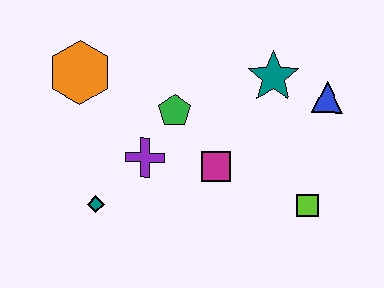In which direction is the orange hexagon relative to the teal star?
The orange hexagon is to the left of the teal star.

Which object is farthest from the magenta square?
The orange hexagon is farthest from the magenta square.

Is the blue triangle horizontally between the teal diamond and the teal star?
No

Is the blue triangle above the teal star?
No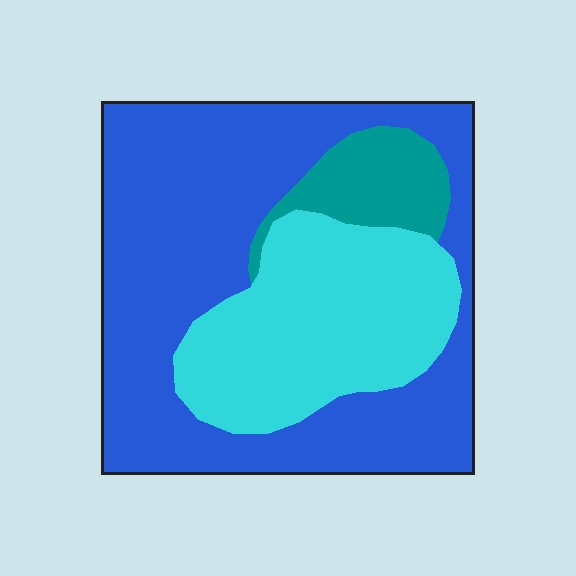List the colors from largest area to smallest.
From largest to smallest: blue, cyan, teal.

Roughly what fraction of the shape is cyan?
Cyan covers 31% of the shape.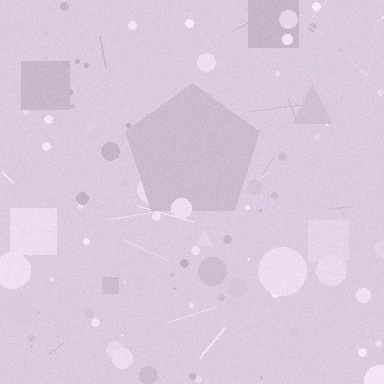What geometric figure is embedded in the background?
A pentagon is embedded in the background.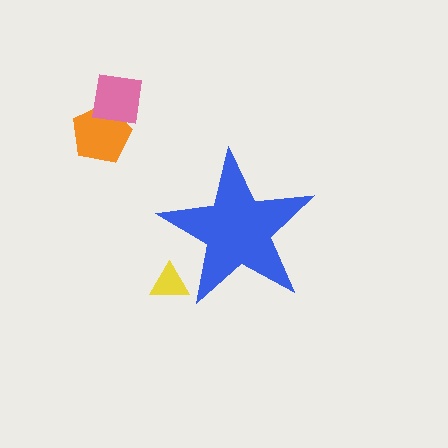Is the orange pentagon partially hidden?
No, the orange pentagon is fully visible.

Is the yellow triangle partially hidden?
Yes, the yellow triangle is partially hidden behind the blue star.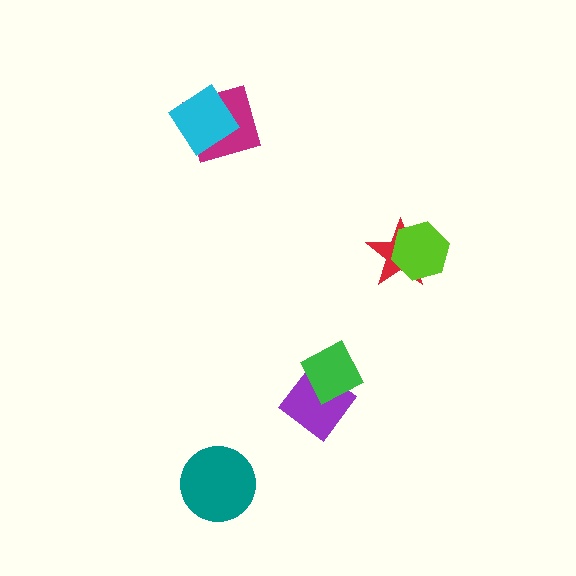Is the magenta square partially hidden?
Yes, it is partially covered by another shape.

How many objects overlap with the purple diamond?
1 object overlaps with the purple diamond.